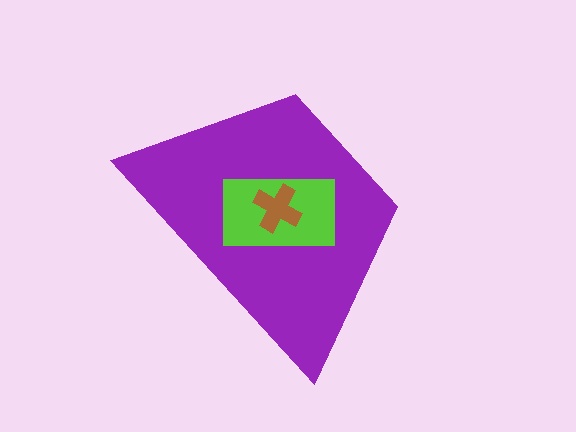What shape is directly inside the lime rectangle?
The brown cross.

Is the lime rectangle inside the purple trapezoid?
Yes.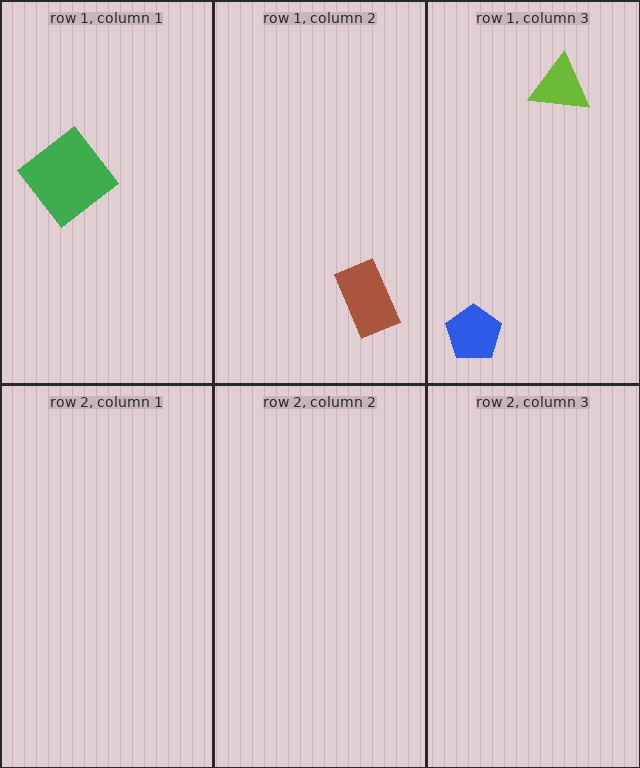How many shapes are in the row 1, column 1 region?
1.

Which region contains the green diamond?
The row 1, column 1 region.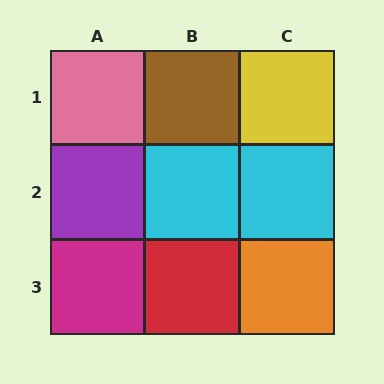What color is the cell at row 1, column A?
Pink.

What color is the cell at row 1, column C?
Yellow.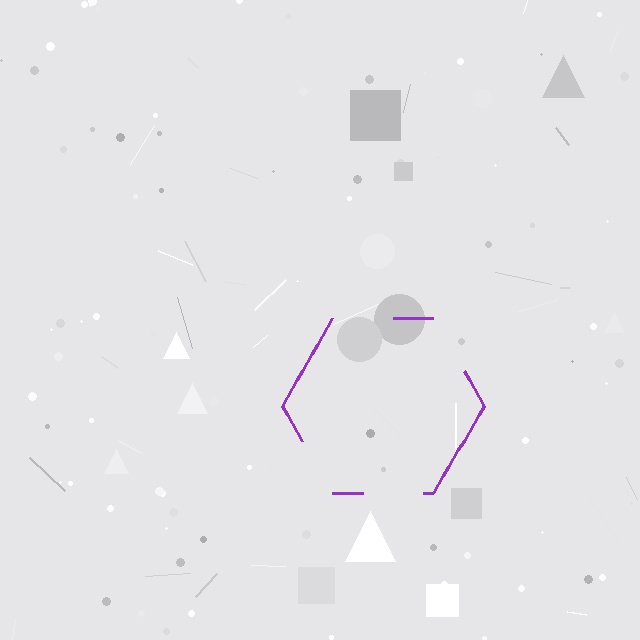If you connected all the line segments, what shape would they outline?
They would outline a hexagon.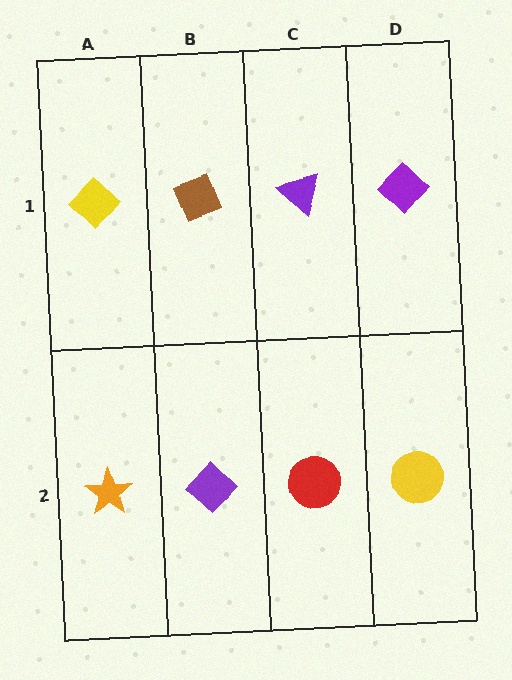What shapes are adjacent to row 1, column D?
A yellow circle (row 2, column D), a purple triangle (row 1, column C).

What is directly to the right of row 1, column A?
A brown diamond.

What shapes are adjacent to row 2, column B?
A brown diamond (row 1, column B), an orange star (row 2, column A), a red circle (row 2, column C).